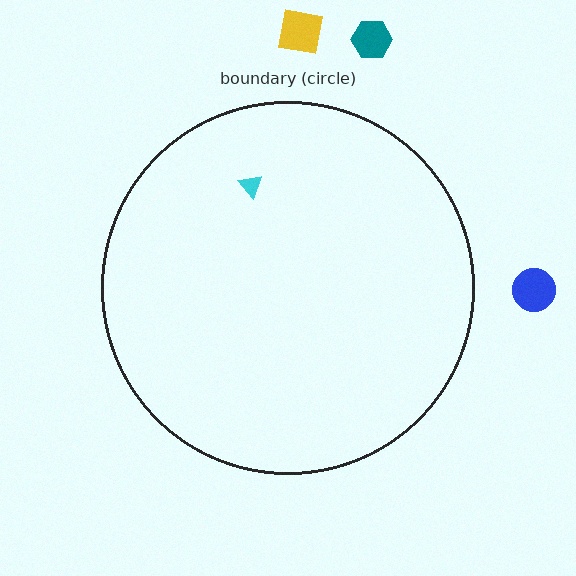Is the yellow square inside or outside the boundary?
Outside.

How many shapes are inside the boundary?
1 inside, 3 outside.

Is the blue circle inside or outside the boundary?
Outside.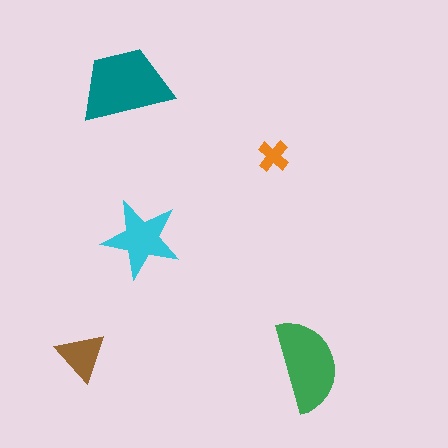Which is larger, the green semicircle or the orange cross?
The green semicircle.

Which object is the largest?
The teal trapezoid.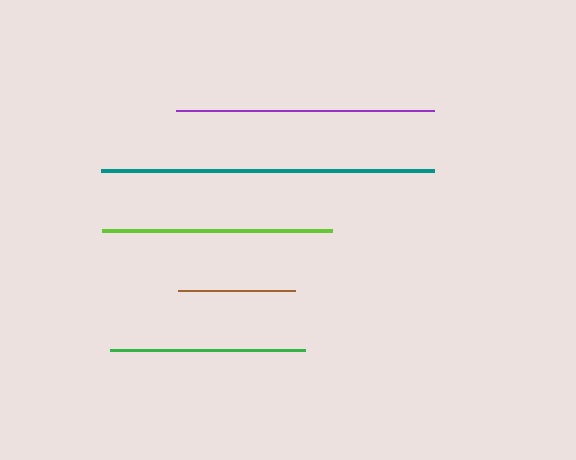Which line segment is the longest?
The teal line is the longest at approximately 334 pixels.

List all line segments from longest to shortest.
From longest to shortest: teal, purple, lime, green, brown.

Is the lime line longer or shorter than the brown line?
The lime line is longer than the brown line.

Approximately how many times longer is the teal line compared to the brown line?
The teal line is approximately 2.8 times the length of the brown line.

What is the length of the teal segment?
The teal segment is approximately 334 pixels long.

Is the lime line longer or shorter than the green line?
The lime line is longer than the green line.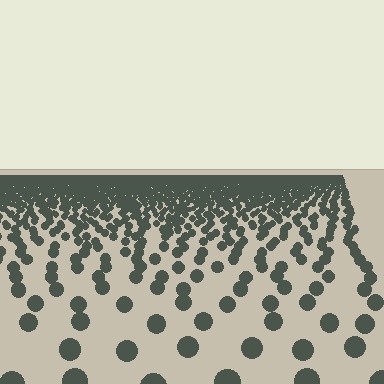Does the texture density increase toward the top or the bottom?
Density increases toward the top.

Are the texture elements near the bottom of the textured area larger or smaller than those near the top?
Larger. Near the bottom, elements are closer to the viewer and appear at a bigger on-screen size.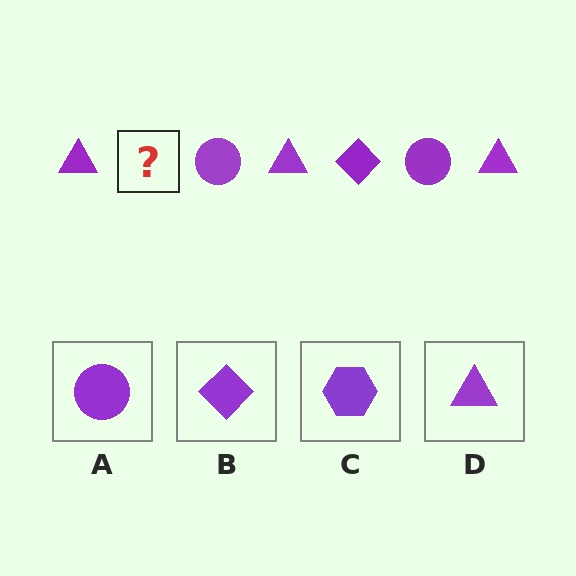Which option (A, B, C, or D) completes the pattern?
B.